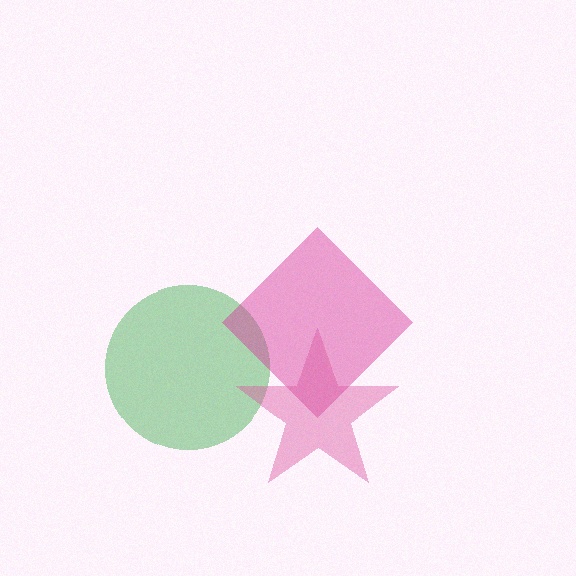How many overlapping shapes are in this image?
There are 3 overlapping shapes in the image.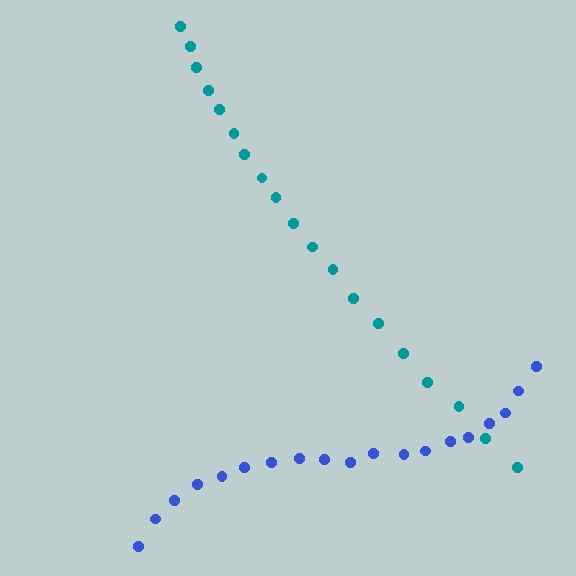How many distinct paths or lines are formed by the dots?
There are 2 distinct paths.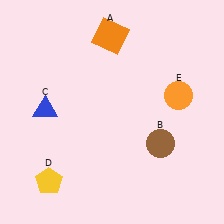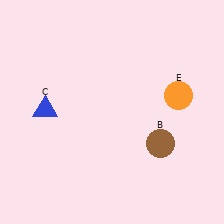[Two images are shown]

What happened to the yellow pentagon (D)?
The yellow pentagon (D) was removed in Image 2. It was in the bottom-left area of Image 1.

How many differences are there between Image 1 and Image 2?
There are 2 differences between the two images.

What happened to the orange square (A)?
The orange square (A) was removed in Image 2. It was in the top-left area of Image 1.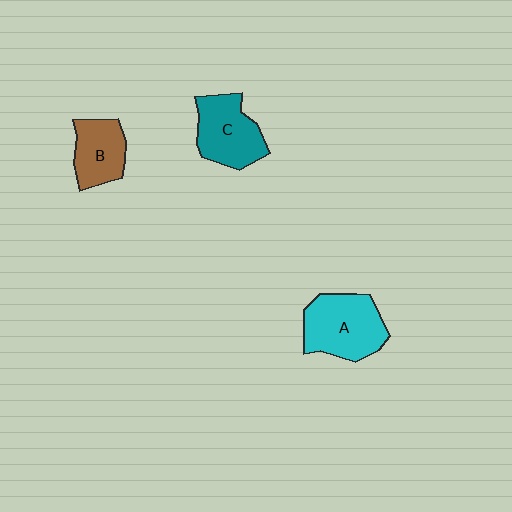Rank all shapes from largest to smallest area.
From largest to smallest: A (cyan), C (teal), B (brown).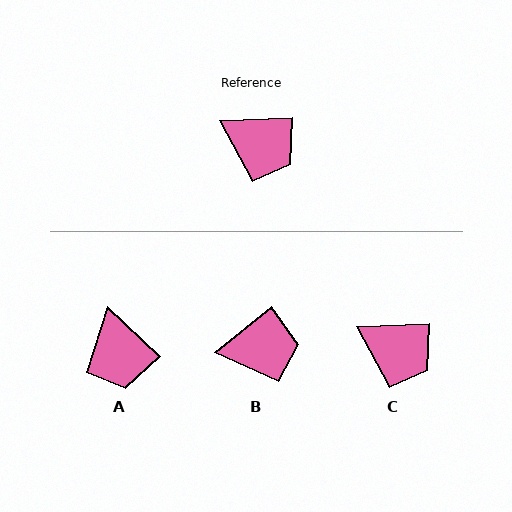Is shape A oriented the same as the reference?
No, it is off by about 45 degrees.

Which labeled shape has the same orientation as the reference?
C.